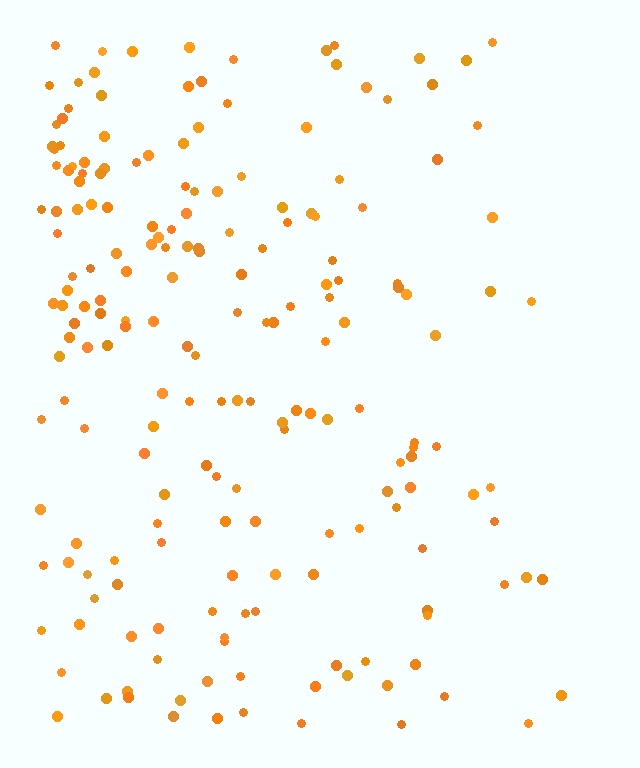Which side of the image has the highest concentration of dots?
The left.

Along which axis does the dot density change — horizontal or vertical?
Horizontal.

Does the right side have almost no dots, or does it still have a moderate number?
Still a moderate number, just noticeably fewer than the left.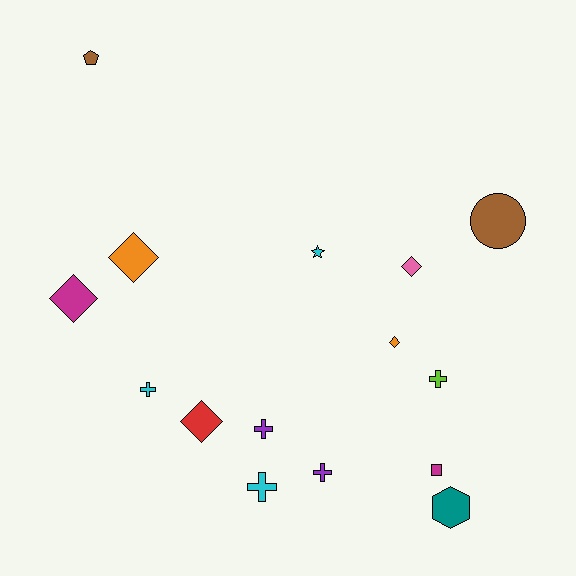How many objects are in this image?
There are 15 objects.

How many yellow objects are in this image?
There are no yellow objects.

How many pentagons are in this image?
There is 1 pentagon.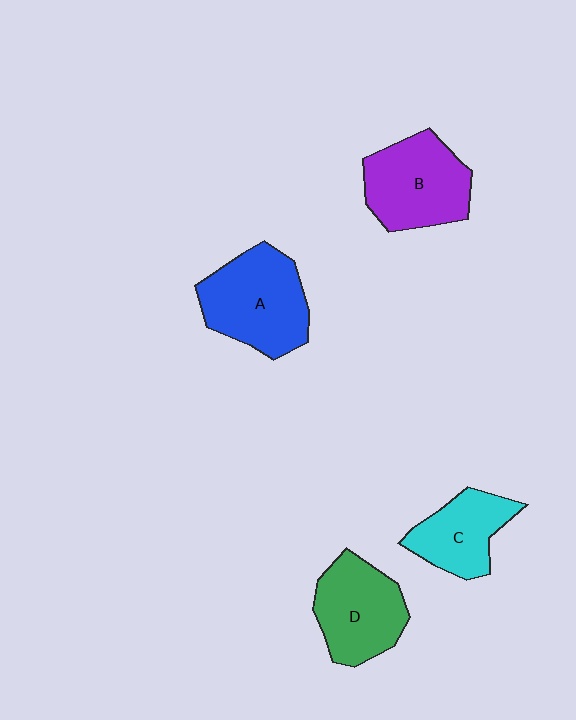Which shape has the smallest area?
Shape C (cyan).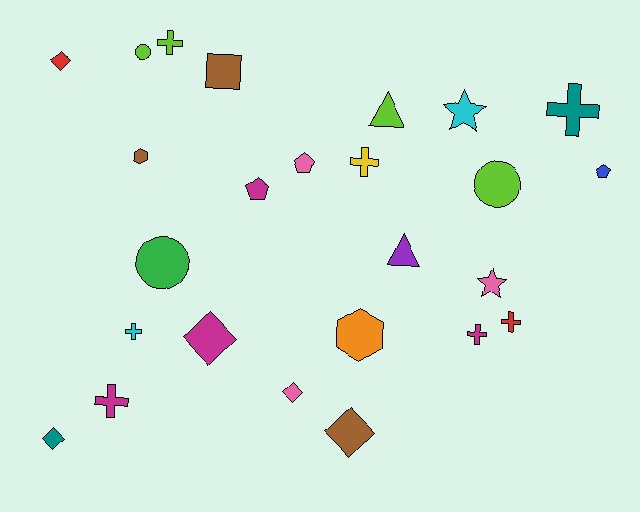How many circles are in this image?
There are 3 circles.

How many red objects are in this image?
There are 2 red objects.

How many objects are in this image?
There are 25 objects.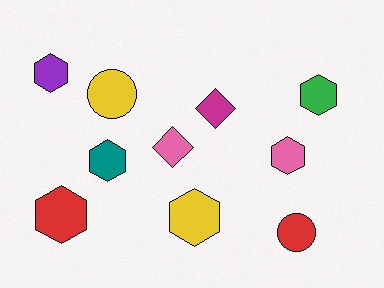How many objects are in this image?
There are 10 objects.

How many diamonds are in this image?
There are 2 diamonds.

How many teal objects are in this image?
There is 1 teal object.